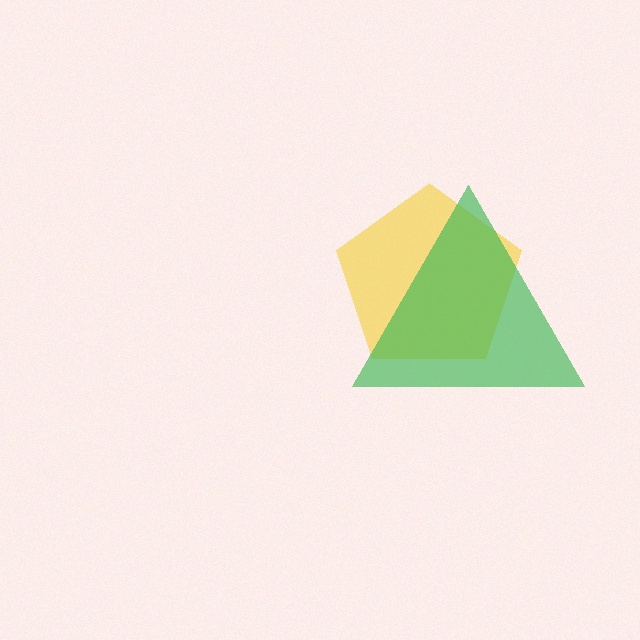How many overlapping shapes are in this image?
There are 2 overlapping shapes in the image.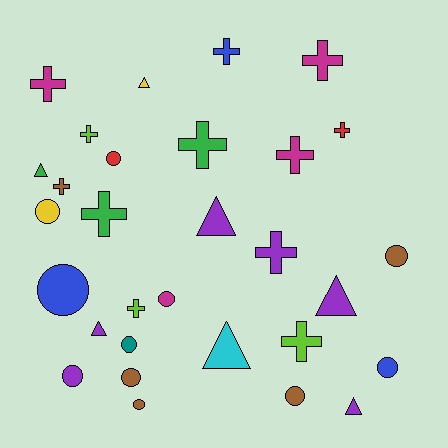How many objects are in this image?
There are 30 objects.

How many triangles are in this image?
There are 7 triangles.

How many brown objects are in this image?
There are 5 brown objects.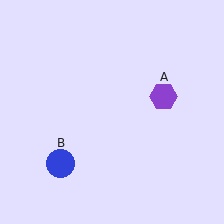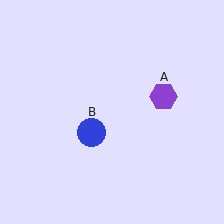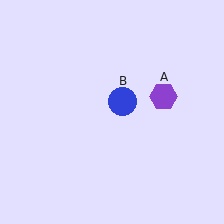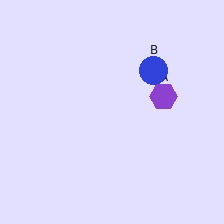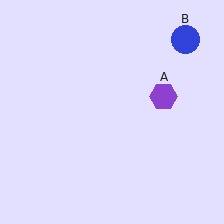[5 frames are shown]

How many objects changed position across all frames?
1 object changed position: blue circle (object B).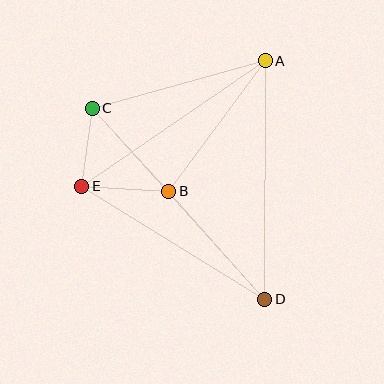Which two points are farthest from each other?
Points C and D are farthest from each other.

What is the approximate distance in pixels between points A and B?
The distance between A and B is approximately 163 pixels.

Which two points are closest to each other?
Points C and E are closest to each other.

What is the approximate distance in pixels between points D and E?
The distance between D and E is approximately 215 pixels.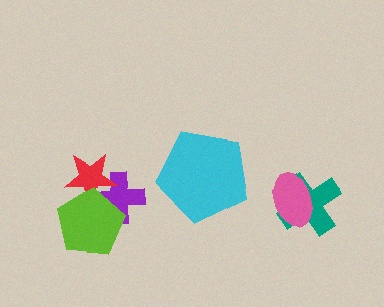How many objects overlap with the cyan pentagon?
0 objects overlap with the cyan pentagon.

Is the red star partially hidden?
Yes, it is partially covered by another shape.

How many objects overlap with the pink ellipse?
1 object overlaps with the pink ellipse.